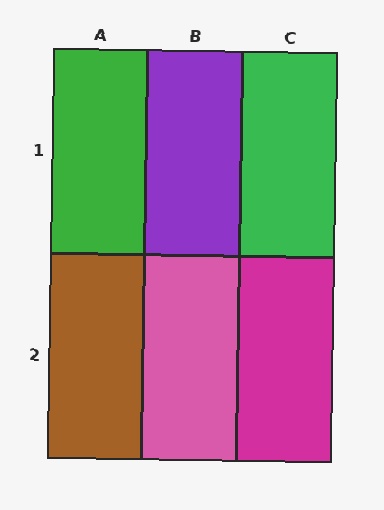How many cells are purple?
1 cell is purple.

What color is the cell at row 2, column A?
Brown.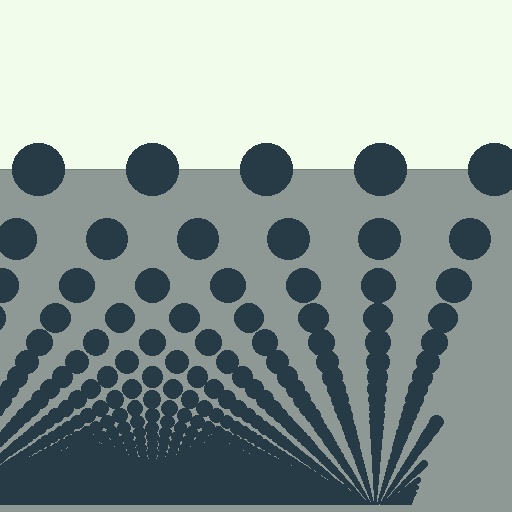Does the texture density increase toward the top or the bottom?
Density increases toward the bottom.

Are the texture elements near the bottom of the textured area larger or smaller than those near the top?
Smaller. The gradient is inverted — elements near the bottom are smaller and denser.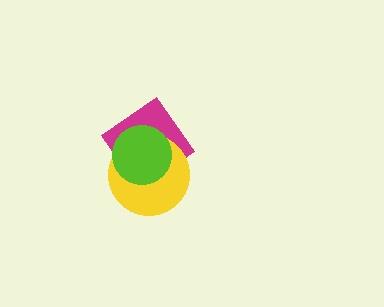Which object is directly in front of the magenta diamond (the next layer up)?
The yellow circle is directly in front of the magenta diamond.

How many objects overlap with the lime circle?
2 objects overlap with the lime circle.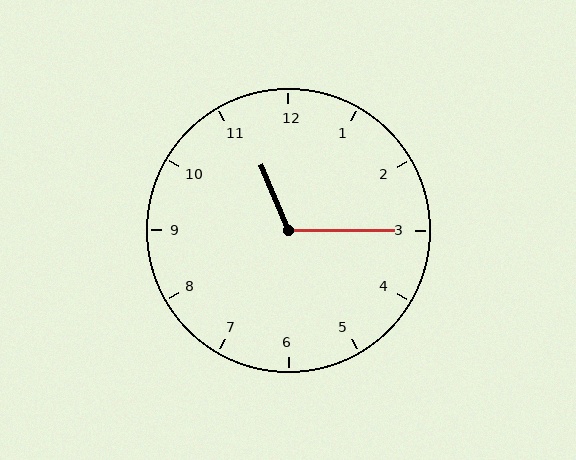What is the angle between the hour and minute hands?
Approximately 112 degrees.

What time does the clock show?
11:15.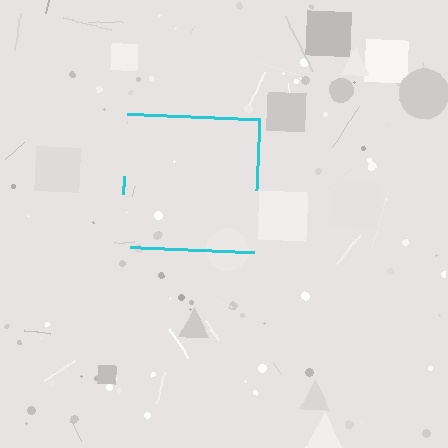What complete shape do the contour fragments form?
The contour fragments form a square.